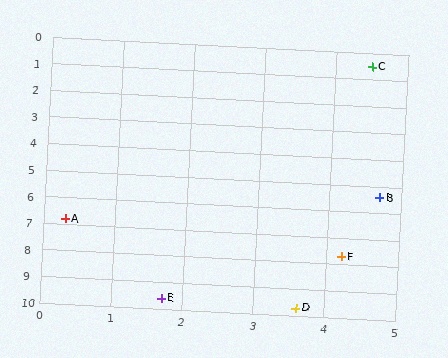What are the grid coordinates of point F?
Point F is at approximately (4.2, 7.7).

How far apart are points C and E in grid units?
Points C and E are about 9.5 grid units apart.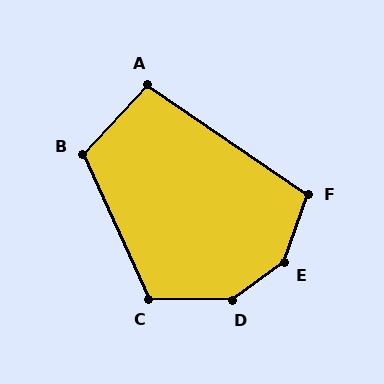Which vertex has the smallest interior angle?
A, at approximately 99 degrees.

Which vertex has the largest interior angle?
E, at approximately 146 degrees.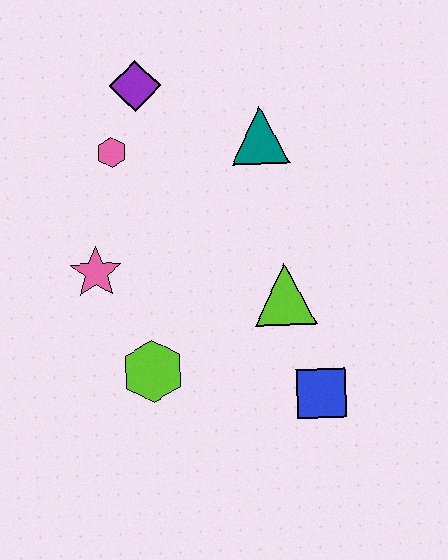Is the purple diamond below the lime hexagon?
No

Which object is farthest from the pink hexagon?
The blue square is farthest from the pink hexagon.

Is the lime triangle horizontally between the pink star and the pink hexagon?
No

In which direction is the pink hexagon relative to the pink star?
The pink hexagon is above the pink star.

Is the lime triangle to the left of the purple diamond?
No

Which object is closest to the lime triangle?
The blue square is closest to the lime triangle.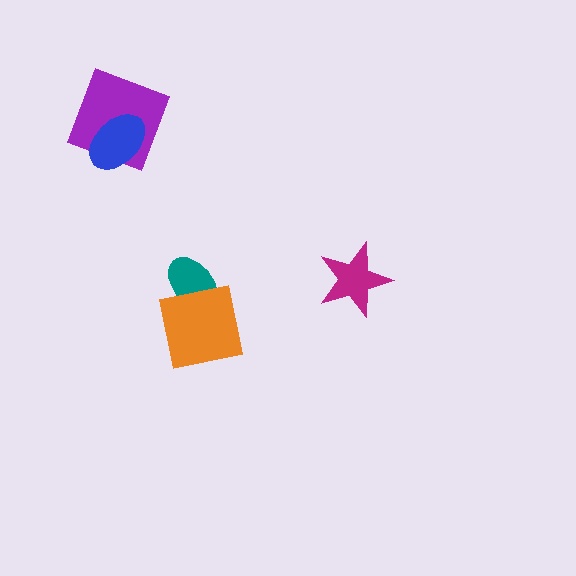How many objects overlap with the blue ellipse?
1 object overlaps with the blue ellipse.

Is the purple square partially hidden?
Yes, it is partially covered by another shape.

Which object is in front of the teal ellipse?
The orange square is in front of the teal ellipse.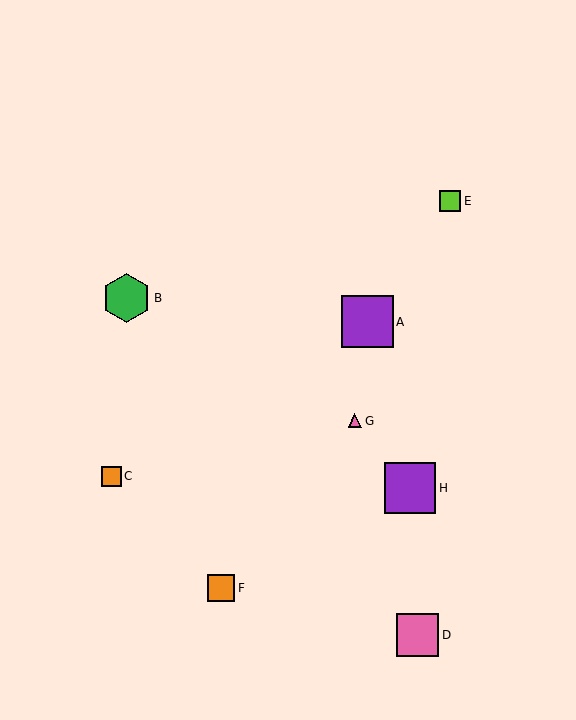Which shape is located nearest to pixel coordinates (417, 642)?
The pink square (labeled D) at (417, 635) is nearest to that location.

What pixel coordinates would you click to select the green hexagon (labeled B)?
Click at (126, 298) to select the green hexagon B.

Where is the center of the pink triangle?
The center of the pink triangle is at (355, 421).